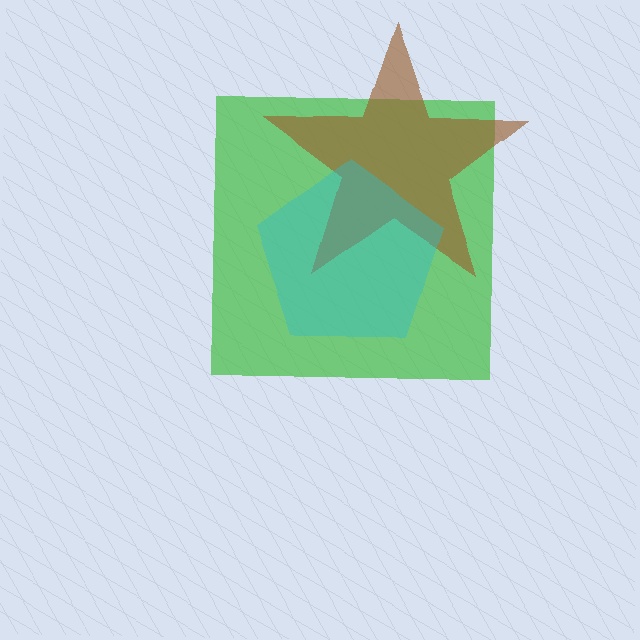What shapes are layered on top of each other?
The layered shapes are: a green square, a brown star, a cyan pentagon.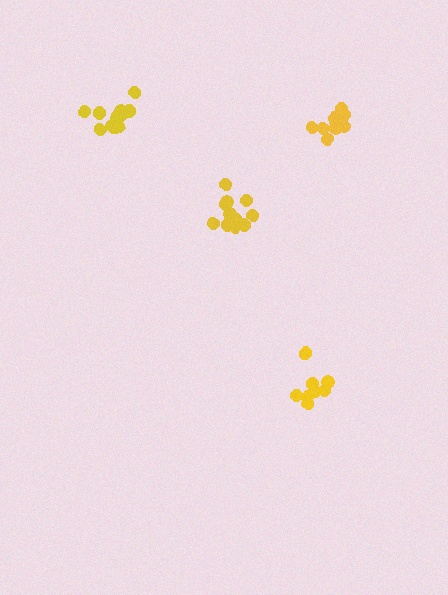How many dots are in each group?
Group 1: 8 dots, Group 2: 11 dots, Group 3: 12 dots, Group 4: 11 dots (42 total).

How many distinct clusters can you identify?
There are 4 distinct clusters.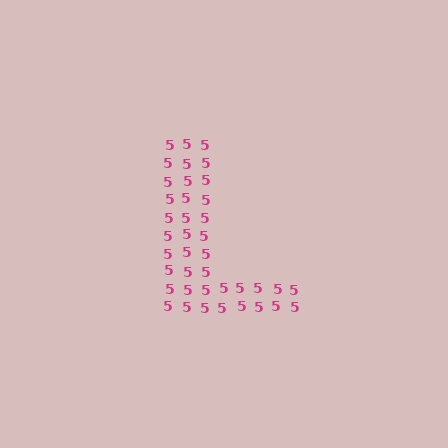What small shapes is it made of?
It is made of small digit 5's.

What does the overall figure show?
The overall figure shows the letter L.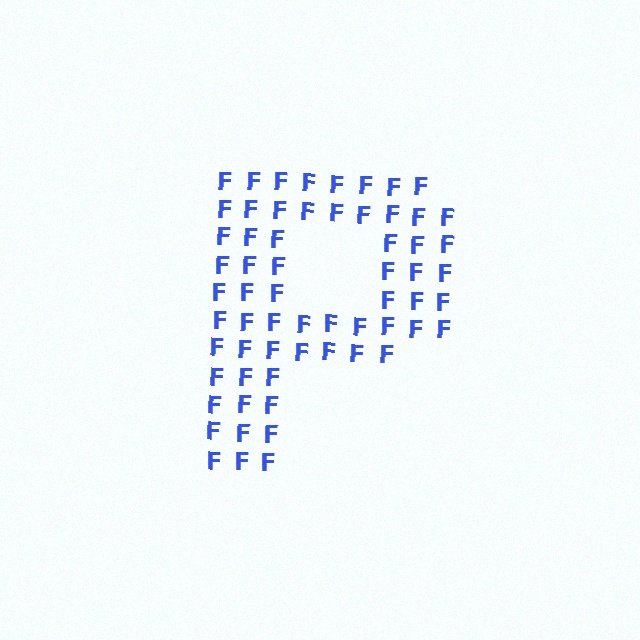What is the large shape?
The large shape is the letter P.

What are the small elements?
The small elements are letter F's.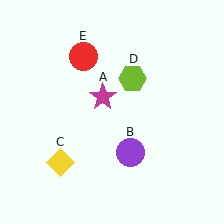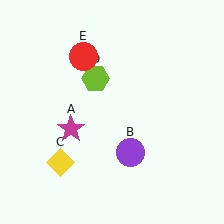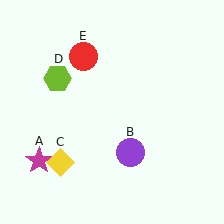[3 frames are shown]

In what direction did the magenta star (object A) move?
The magenta star (object A) moved down and to the left.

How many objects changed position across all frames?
2 objects changed position: magenta star (object A), lime hexagon (object D).